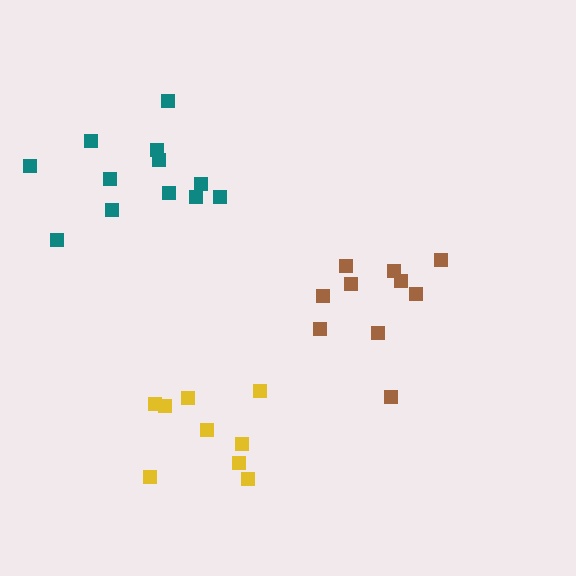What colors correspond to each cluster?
The clusters are colored: brown, teal, yellow.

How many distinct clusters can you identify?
There are 3 distinct clusters.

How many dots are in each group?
Group 1: 10 dots, Group 2: 12 dots, Group 3: 9 dots (31 total).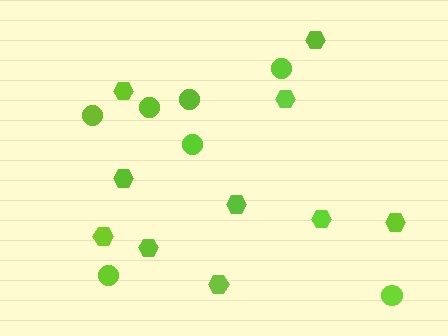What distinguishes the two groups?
There are 2 groups: one group of hexagons (10) and one group of circles (7).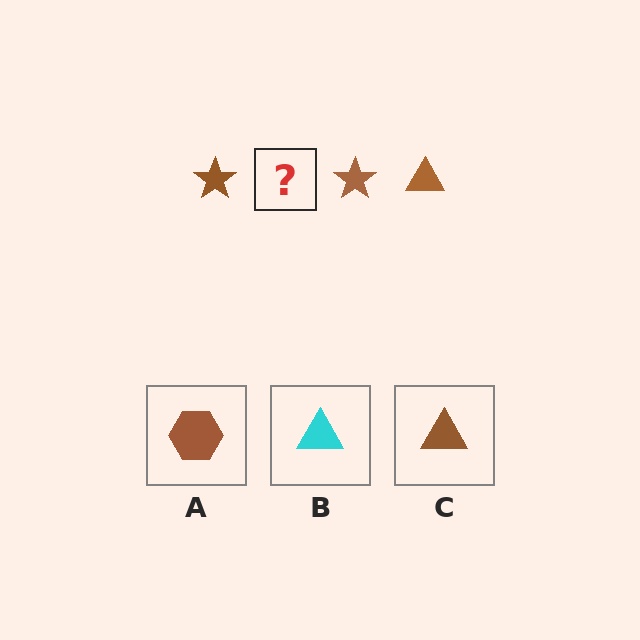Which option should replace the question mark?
Option C.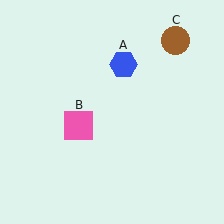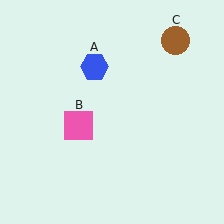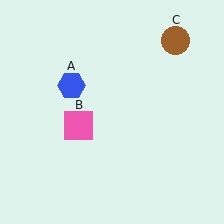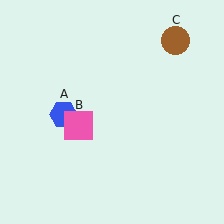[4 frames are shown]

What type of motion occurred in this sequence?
The blue hexagon (object A) rotated counterclockwise around the center of the scene.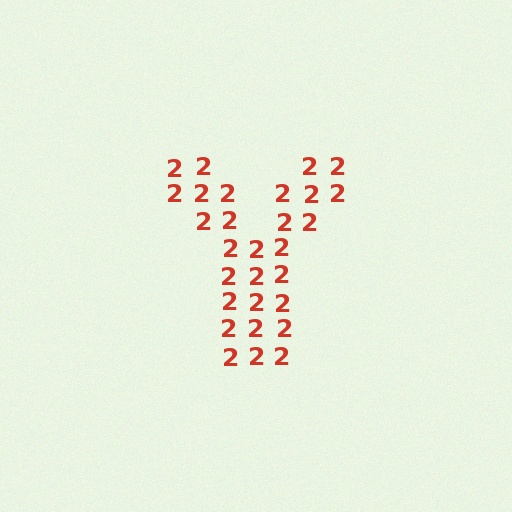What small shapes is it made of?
It is made of small digit 2's.